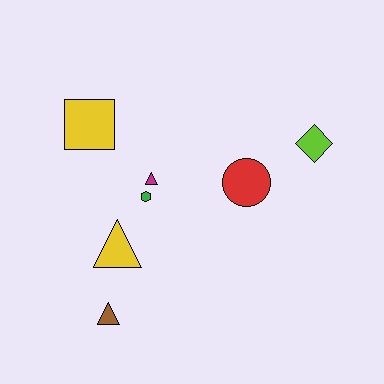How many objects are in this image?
There are 7 objects.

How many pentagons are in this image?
There are no pentagons.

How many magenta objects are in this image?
There is 1 magenta object.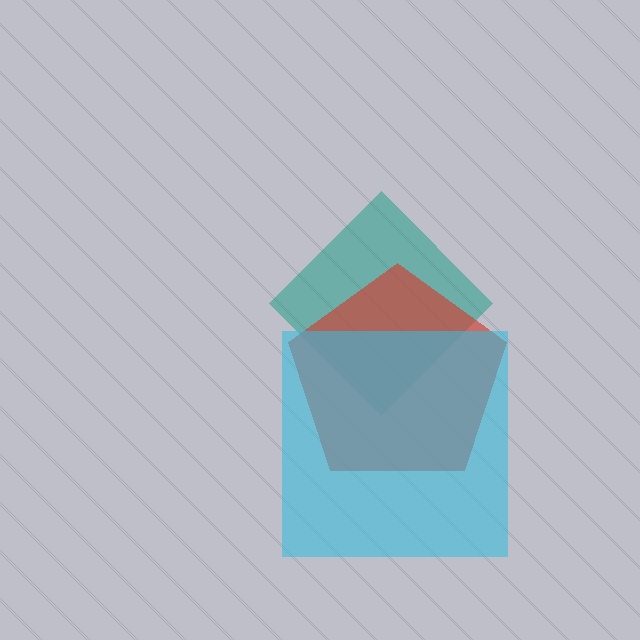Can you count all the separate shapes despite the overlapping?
Yes, there are 3 separate shapes.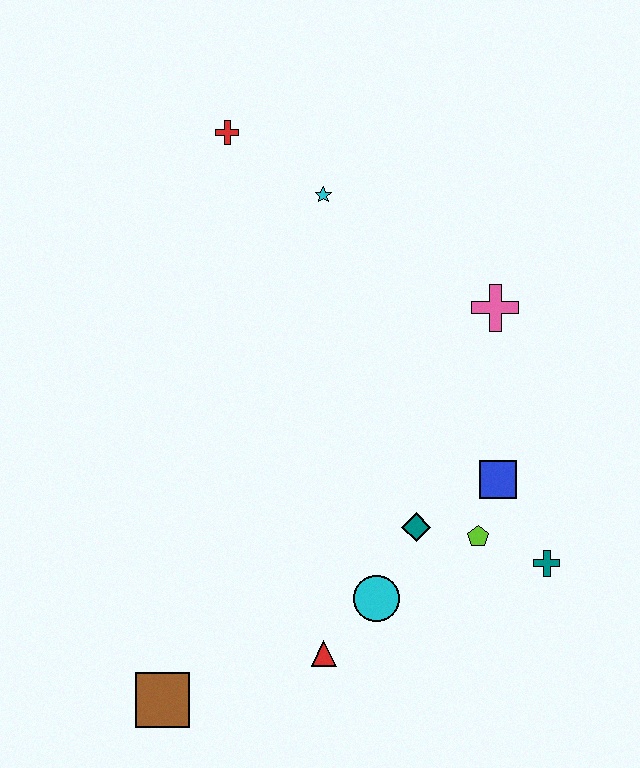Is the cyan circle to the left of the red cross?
No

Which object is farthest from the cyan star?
The brown square is farthest from the cyan star.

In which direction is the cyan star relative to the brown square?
The cyan star is above the brown square.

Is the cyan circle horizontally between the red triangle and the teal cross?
Yes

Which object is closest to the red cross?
The cyan star is closest to the red cross.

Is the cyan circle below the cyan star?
Yes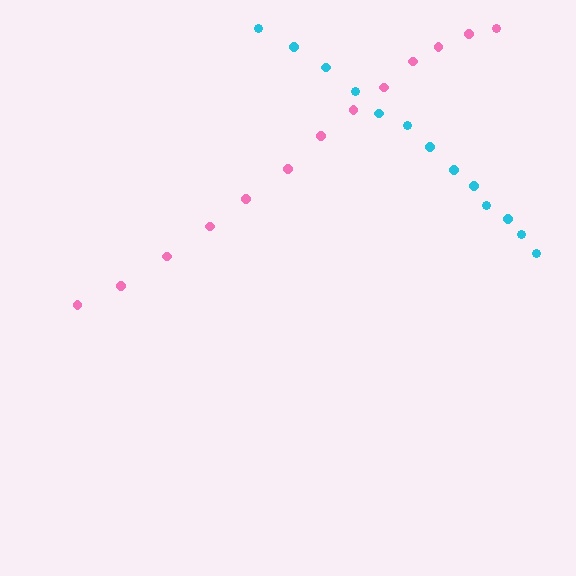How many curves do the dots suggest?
There are 2 distinct paths.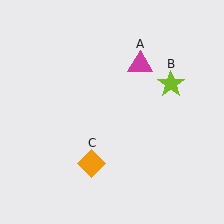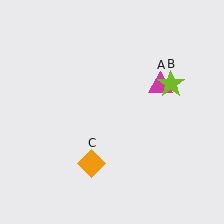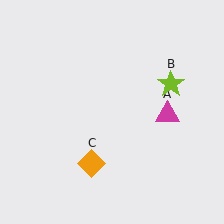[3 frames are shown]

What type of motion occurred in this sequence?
The magenta triangle (object A) rotated clockwise around the center of the scene.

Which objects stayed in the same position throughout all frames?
Lime star (object B) and orange diamond (object C) remained stationary.